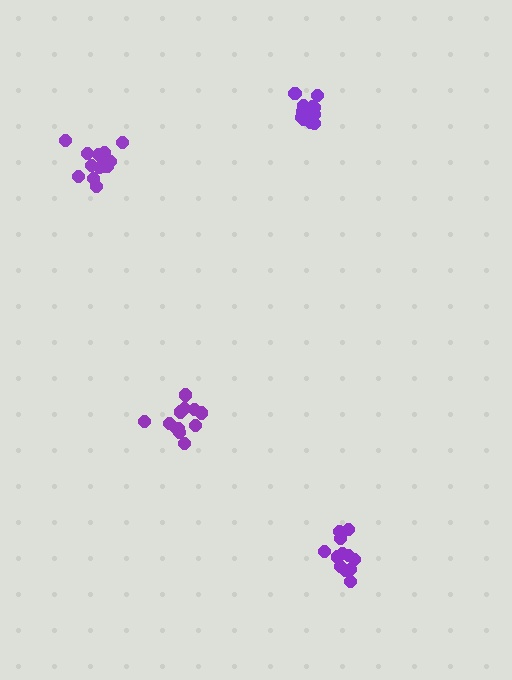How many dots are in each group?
Group 1: 12 dots, Group 2: 12 dots, Group 3: 13 dots, Group 4: 14 dots (51 total).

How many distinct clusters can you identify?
There are 4 distinct clusters.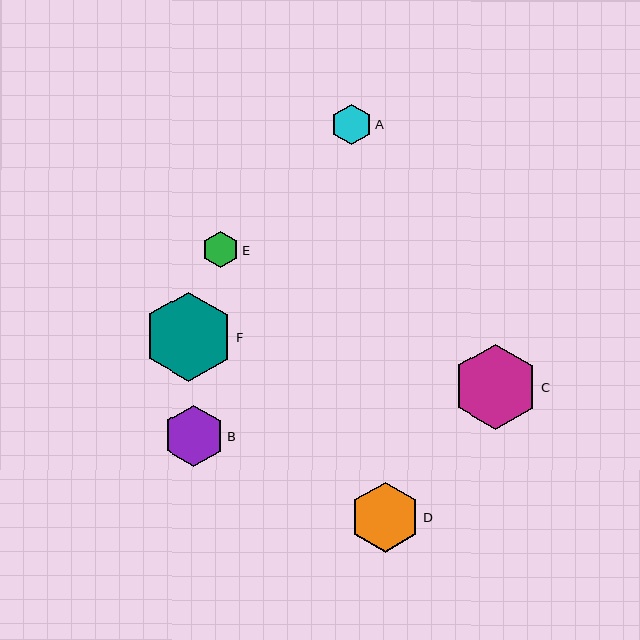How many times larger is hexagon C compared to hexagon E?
Hexagon C is approximately 2.4 times the size of hexagon E.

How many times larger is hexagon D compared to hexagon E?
Hexagon D is approximately 1.9 times the size of hexagon E.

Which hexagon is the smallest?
Hexagon E is the smallest with a size of approximately 36 pixels.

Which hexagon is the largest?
Hexagon F is the largest with a size of approximately 89 pixels.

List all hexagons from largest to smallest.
From largest to smallest: F, C, D, B, A, E.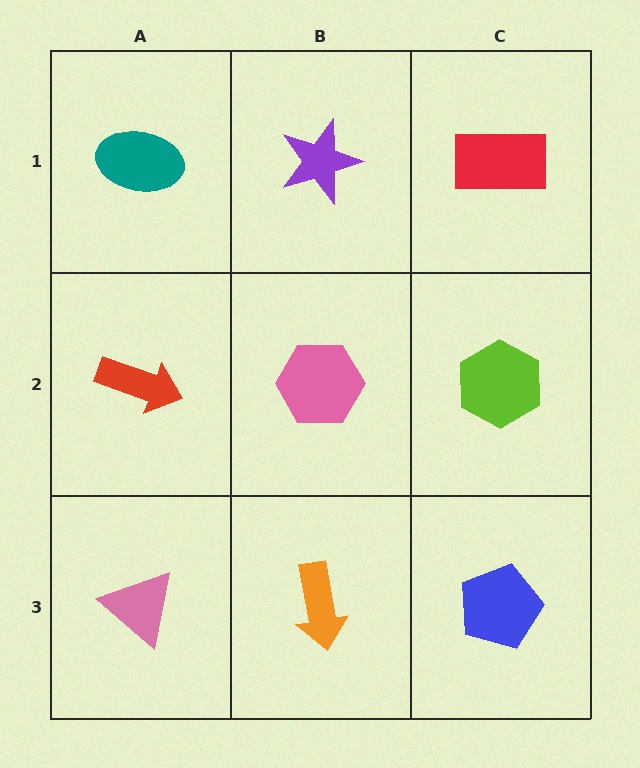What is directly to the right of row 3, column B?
A blue pentagon.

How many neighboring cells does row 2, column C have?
3.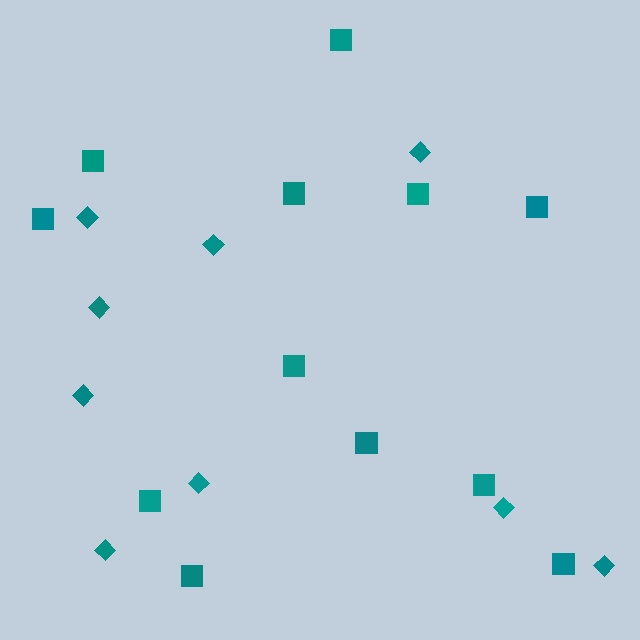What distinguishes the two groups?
There are 2 groups: one group of diamonds (9) and one group of squares (12).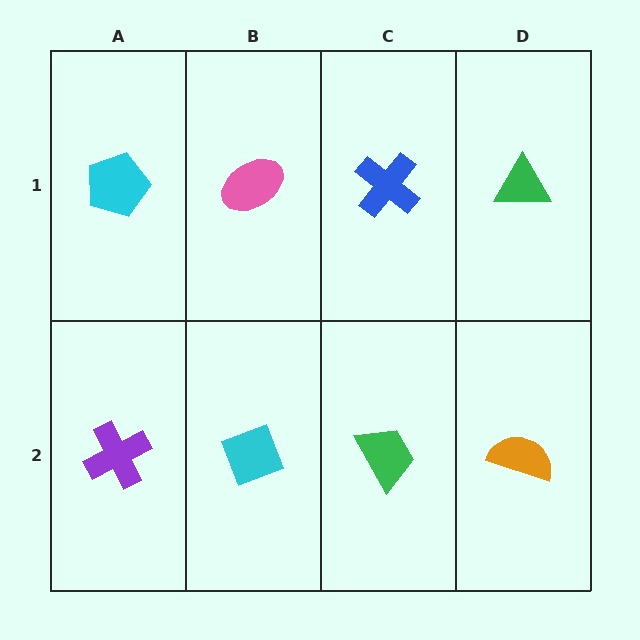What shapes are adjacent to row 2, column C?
A blue cross (row 1, column C), a cyan diamond (row 2, column B), an orange semicircle (row 2, column D).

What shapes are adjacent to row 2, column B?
A pink ellipse (row 1, column B), a purple cross (row 2, column A), a green trapezoid (row 2, column C).